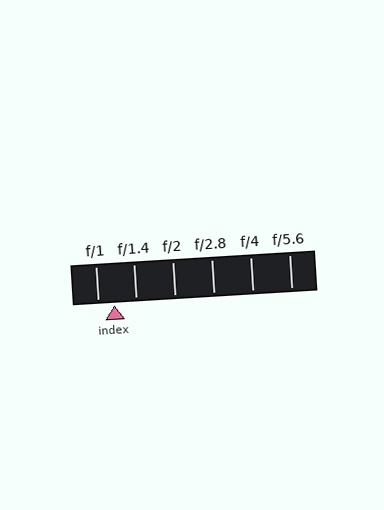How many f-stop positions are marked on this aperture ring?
There are 6 f-stop positions marked.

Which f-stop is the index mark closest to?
The index mark is closest to f/1.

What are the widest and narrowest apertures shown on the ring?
The widest aperture shown is f/1 and the narrowest is f/5.6.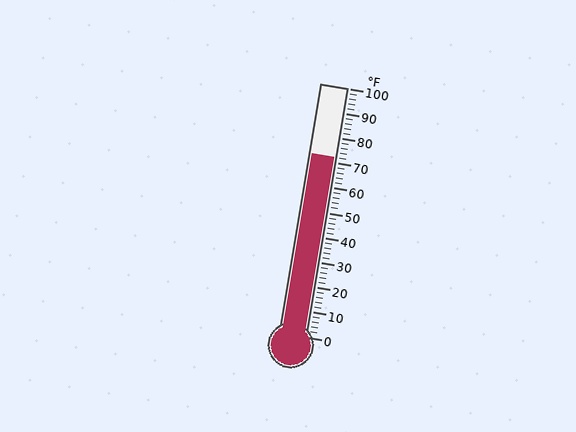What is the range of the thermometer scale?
The thermometer scale ranges from 0°F to 100°F.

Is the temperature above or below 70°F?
The temperature is above 70°F.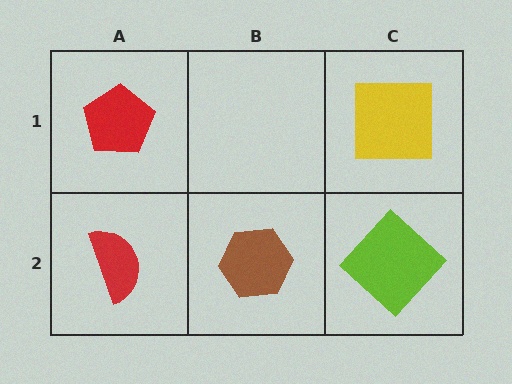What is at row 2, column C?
A lime diamond.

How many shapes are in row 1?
2 shapes.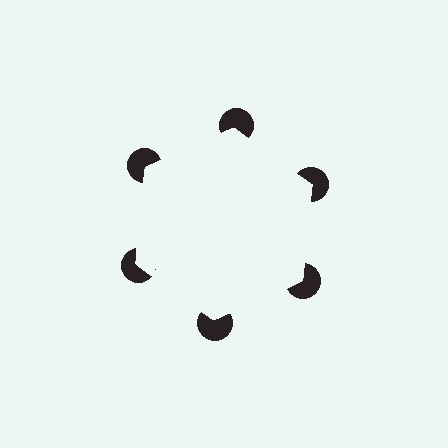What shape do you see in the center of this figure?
An illusory hexagon — its edges are inferred from the aligned wedge cuts in the pac-man discs, not physically drawn.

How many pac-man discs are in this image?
There are 6 — one at each vertex of the illusory hexagon.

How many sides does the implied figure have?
6 sides.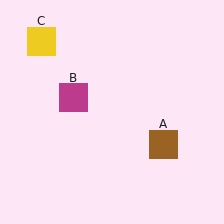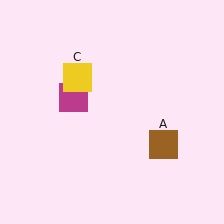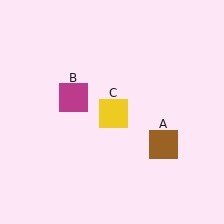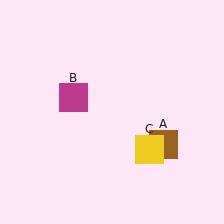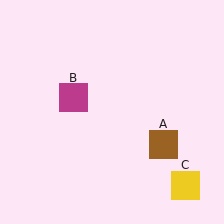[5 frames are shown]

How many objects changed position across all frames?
1 object changed position: yellow square (object C).